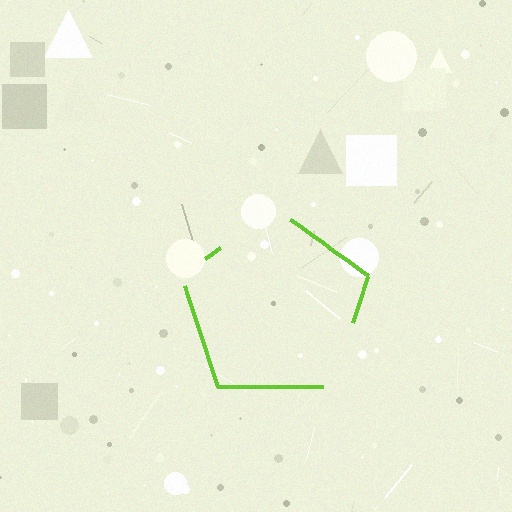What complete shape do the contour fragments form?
The contour fragments form a pentagon.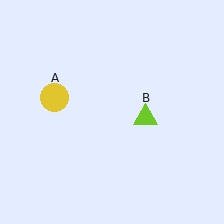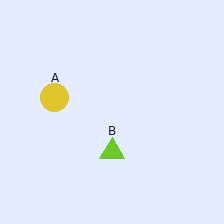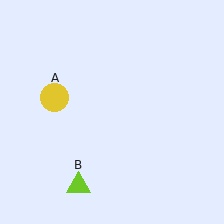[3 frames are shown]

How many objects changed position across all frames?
1 object changed position: lime triangle (object B).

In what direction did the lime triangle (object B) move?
The lime triangle (object B) moved down and to the left.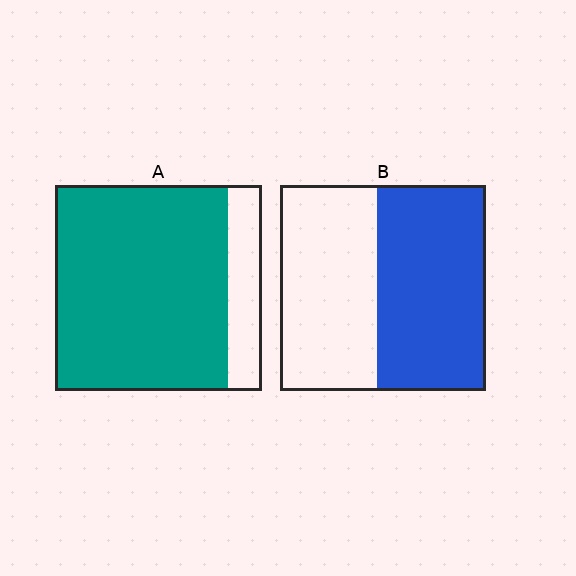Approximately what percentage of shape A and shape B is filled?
A is approximately 85% and B is approximately 55%.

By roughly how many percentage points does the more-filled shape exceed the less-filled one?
By roughly 30 percentage points (A over B).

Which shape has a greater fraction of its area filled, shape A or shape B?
Shape A.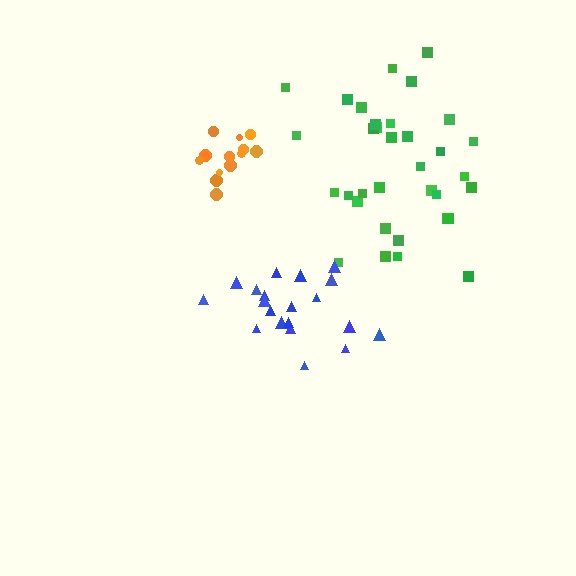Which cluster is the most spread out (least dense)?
Green.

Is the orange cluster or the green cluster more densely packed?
Orange.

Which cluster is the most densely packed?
Orange.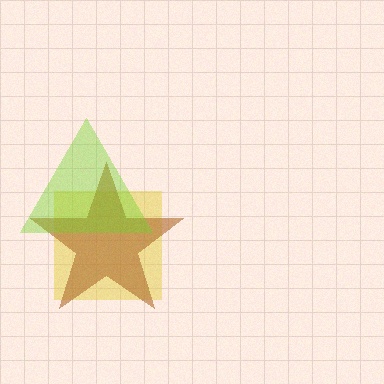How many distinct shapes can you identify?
There are 3 distinct shapes: a yellow square, a brown star, a lime triangle.